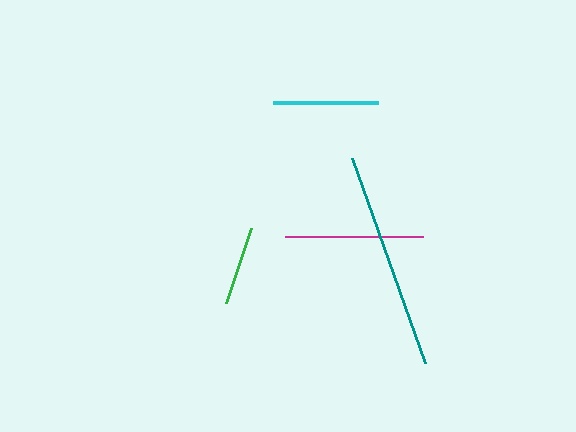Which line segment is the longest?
The teal line is the longest at approximately 218 pixels.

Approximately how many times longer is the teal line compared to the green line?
The teal line is approximately 2.7 times the length of the green line.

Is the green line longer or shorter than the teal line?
The teal line is longer than the green line.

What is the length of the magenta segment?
The magenta segment is approximately 138 pixels long.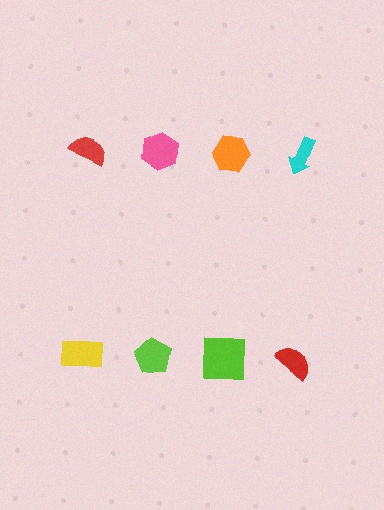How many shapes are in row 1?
4 shapes.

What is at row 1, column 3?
An orange hexagon.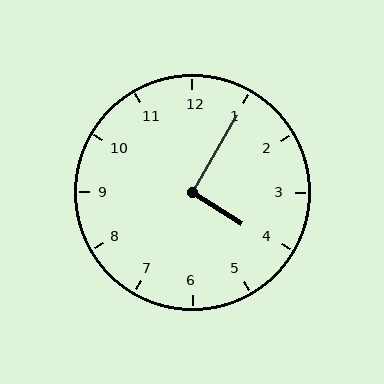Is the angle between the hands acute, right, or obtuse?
It is right.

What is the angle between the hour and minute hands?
Approximately 92 degrees.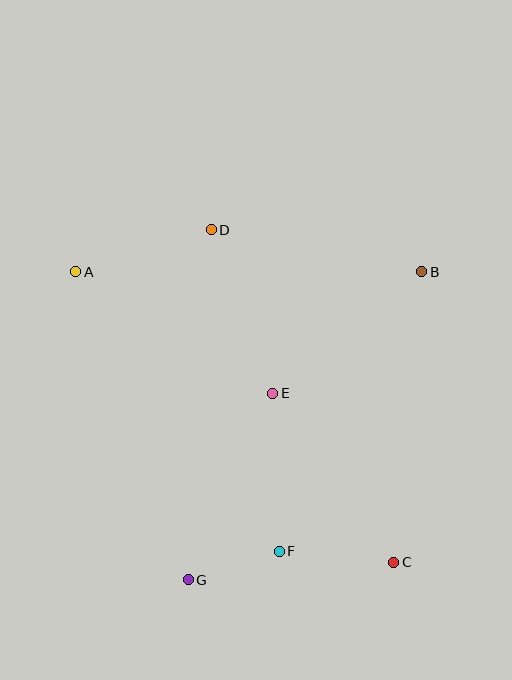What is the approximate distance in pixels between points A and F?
The distance between A and F is approximately 346 pixels.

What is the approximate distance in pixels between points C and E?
The distance between C and E is approximately 208 pixels.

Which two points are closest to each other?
Points F and G are closest to each other.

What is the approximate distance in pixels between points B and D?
The distance between B and D is approximately 215 pixels.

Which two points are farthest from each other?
Points A and C are farthest from each other.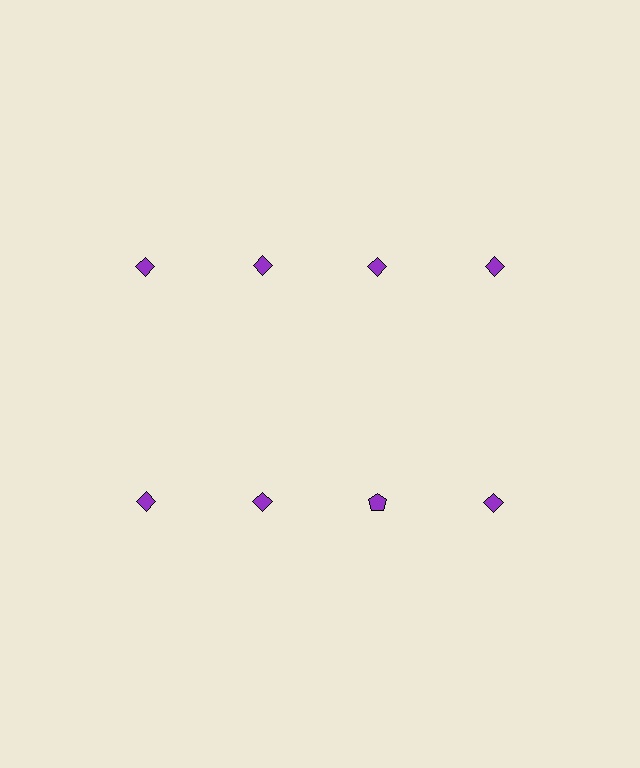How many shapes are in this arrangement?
There are 8 shapes arranged in a grid pattern.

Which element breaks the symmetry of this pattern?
The purple pentagon in the second row, center column breaks the symmetry. All other shapes are purple diamonds.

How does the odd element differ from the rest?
It has a different shape: pentagon instead of diamond.